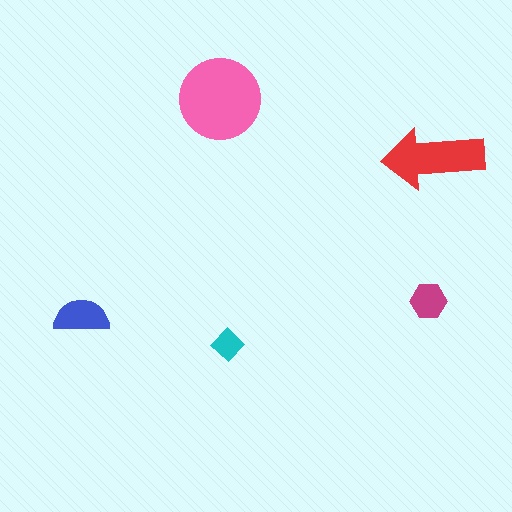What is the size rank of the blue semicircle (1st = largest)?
3rd.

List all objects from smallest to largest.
The cyan diamond, the magenta hexagon, the blue semicircle, the red arrow, the pink circle.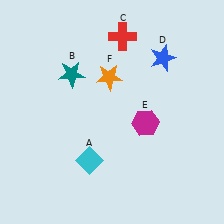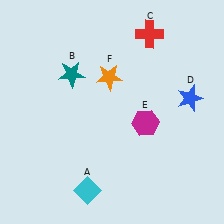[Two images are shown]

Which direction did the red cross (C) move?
The red cross (C) moved right.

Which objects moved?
The objects that moved are: the cyan diamond (A), the red cross (C), the blue star (D).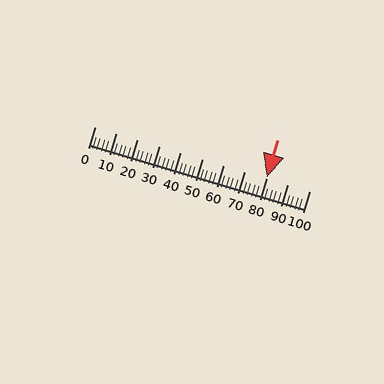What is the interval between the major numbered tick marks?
The major tick marks are spaced 10 units apart.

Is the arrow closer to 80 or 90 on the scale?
The arrow is closer to 80.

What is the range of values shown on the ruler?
The ruler shows values from 0 to 100.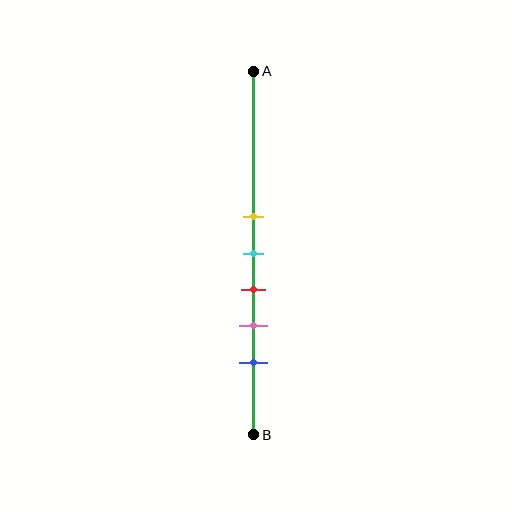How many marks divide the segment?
There are 5 marks dividing the segment.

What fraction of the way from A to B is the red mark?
The red mark is approximately 60% (0.6) of the way from A to B.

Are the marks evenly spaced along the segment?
Yes, the marks are approximately evenly spaced.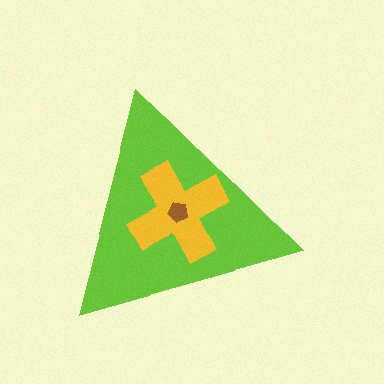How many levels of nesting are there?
3.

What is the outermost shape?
The lime triangle.